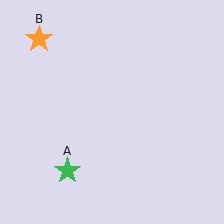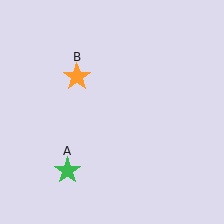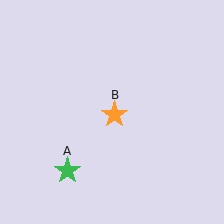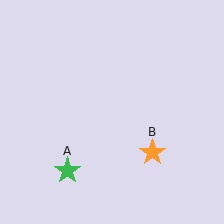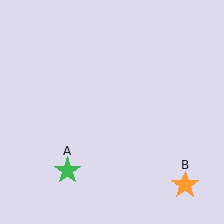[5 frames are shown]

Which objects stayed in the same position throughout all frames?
Green star (object A) remained stationary.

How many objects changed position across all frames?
1 object changed position: orange star (object B).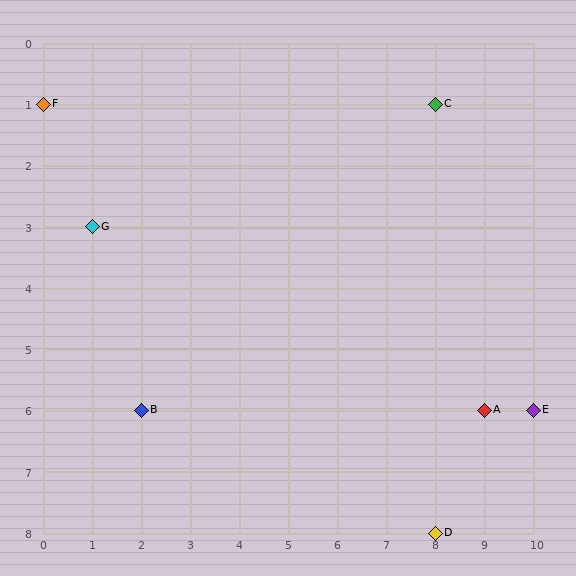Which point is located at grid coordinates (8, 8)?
Point D is at (8, 8).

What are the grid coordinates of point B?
Point B is at grid coordinates (2, 6).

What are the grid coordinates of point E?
Point E is at grid coordinates (10, 6).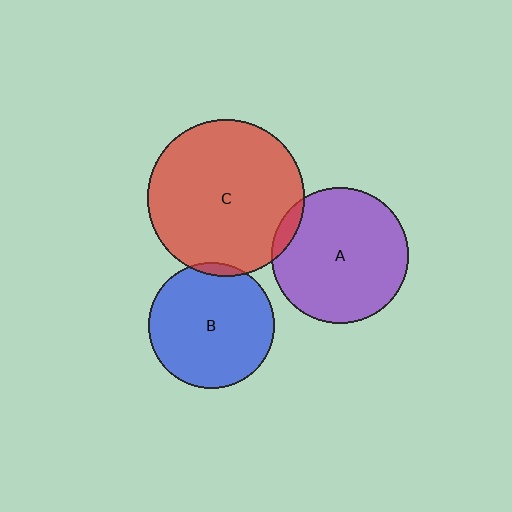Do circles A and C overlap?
Yes.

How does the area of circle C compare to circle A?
Approximately 1.3 times.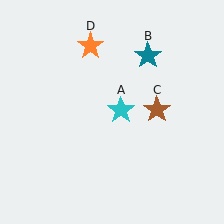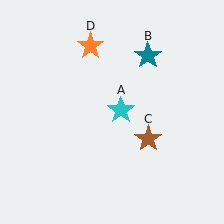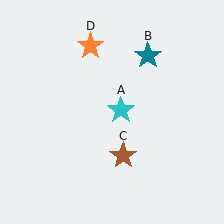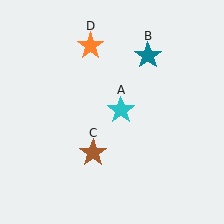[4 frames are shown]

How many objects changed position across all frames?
1 object changed position: brown star (object C).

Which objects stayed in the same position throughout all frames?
Cyan star (object A) and teal star (object B) and orange star (object D) remained stationary.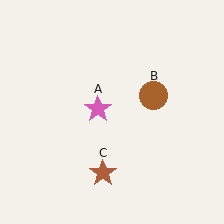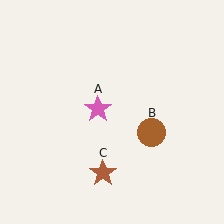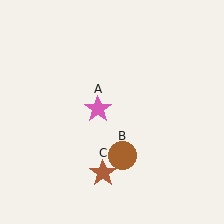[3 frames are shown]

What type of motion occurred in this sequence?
The brown circle (object B) rotated clockwise around the center of the scene.